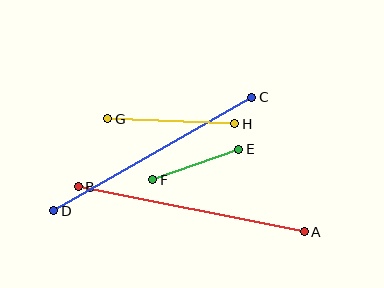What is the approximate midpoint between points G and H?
The midpoint is at approximately (171, 121) pixels.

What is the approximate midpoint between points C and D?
The midpoint is at approximately (153, 154) pixels.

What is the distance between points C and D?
The distance is approximately 228 pixels.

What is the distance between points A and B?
The distance is approximately 230 pixels.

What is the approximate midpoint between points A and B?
The midpoint is at approximately (191, 209) pixels.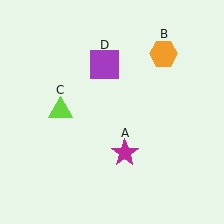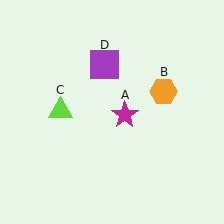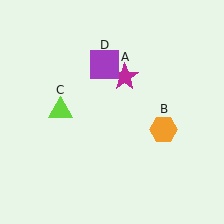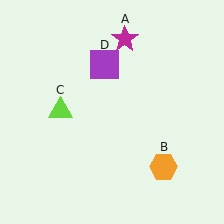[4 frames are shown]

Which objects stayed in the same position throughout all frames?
Lime triangle (object C) and purple square (object D) remained stationary.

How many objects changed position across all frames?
2 objects changed position: magenta star (object A), orange hexagon (object B).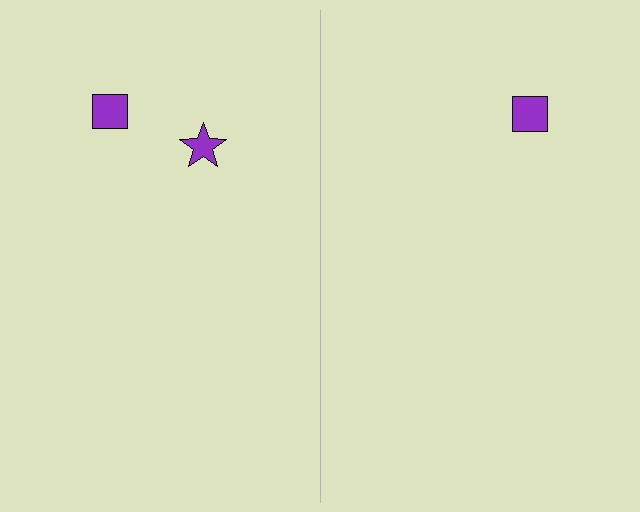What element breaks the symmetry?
A purple star is missing from the right side.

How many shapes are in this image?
There are 3 shapes in this image.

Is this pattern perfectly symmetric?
No, the pattern is not perfectly symmetric. A purple star is missing from the right side.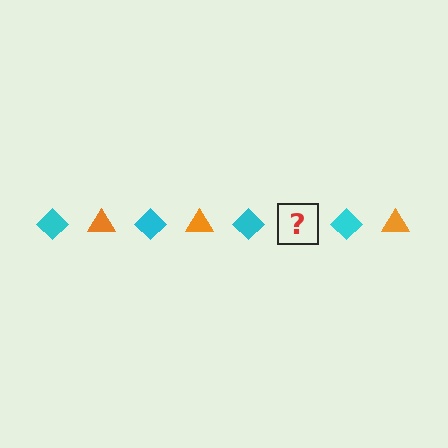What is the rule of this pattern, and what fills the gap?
The rule is that the pattern alternates between cyan diamond and orange triangle. The gap should be filled with an orange triangle.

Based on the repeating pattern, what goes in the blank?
The blank should be an orange triangle.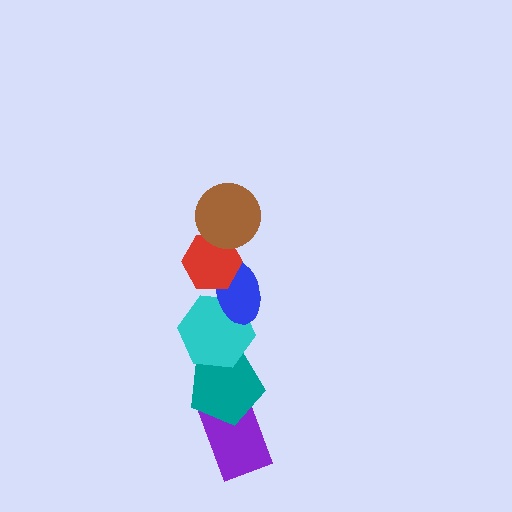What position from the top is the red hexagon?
The red hexagon is 2nd from the top.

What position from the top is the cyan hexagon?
The cyan hexagon is 4th from the top.